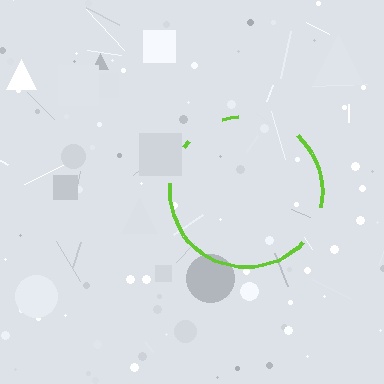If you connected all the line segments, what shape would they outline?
They would outline a circle.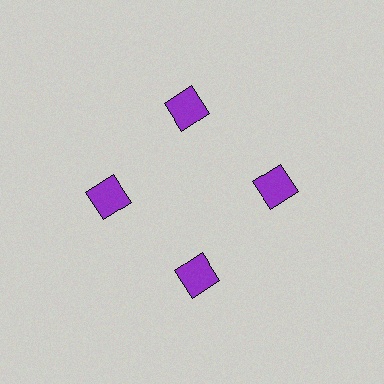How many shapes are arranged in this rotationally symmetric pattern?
There are 4 shapes, arranged in 4 groups of 1.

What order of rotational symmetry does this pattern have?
This pattern has 4-fold rotational symmetry.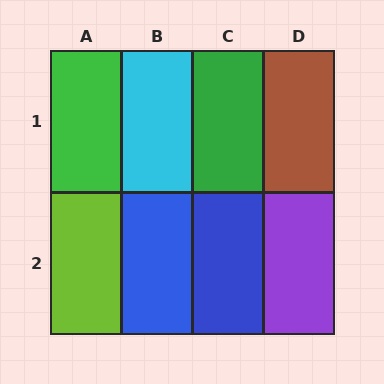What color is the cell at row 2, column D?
Purple.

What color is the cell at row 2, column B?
Blue.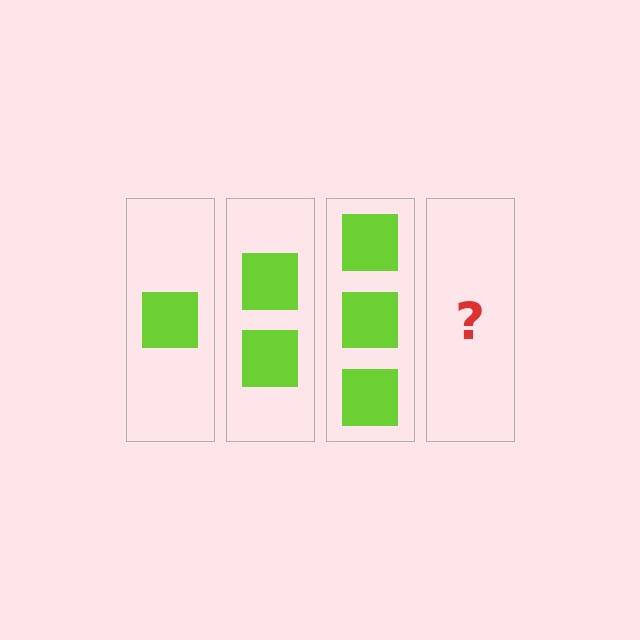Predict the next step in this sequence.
The next step is 4 squares.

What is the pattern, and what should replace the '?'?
The pattern is that each step adds one more square. The '?' should be 4 squares.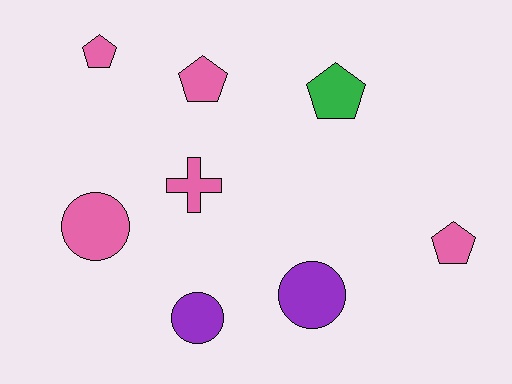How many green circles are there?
There are no green circles.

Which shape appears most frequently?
Pentagon, with 4 objects.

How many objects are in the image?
There are 8 objects.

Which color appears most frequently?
Pink, with 5 objects.